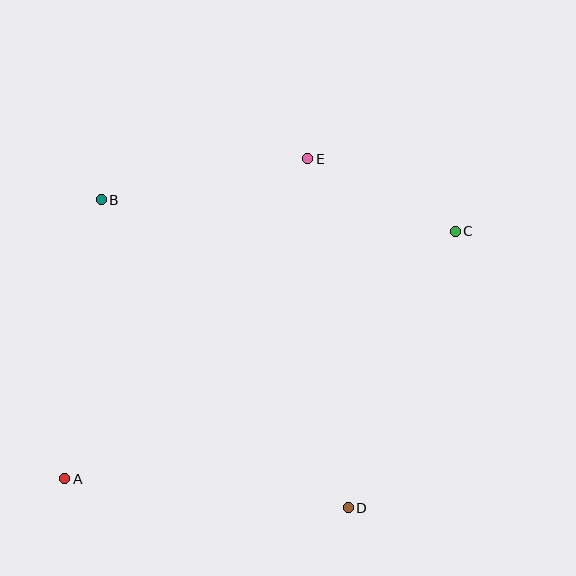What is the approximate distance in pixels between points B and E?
The distance between B and E is approximately 211 pixels.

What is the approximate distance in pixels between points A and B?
The distance between A and B is approximately 281 pixels.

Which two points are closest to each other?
Points C and E are closest to each other.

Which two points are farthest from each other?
Points A and C are farthest from each other.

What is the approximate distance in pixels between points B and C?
The distance between B and C is approximately 355 pixels.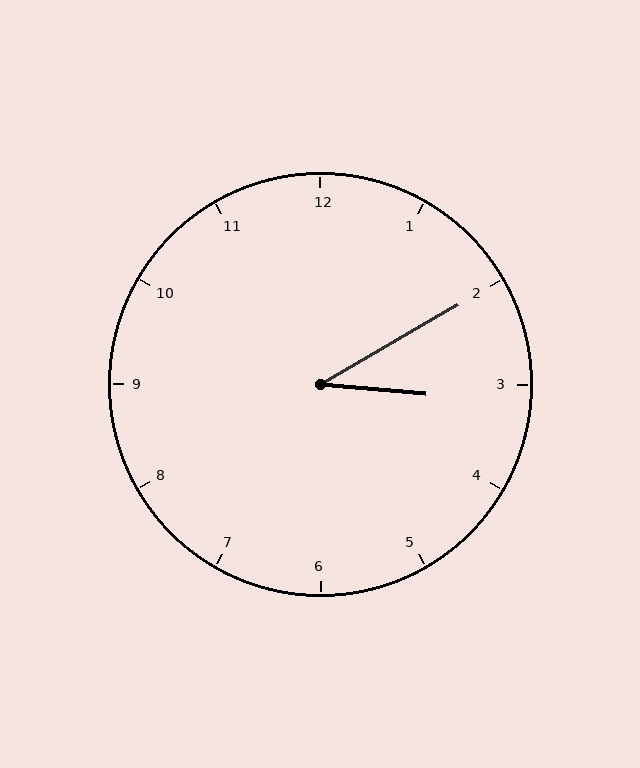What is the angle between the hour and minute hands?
Approximately 35 degrees.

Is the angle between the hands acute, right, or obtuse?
It is acute.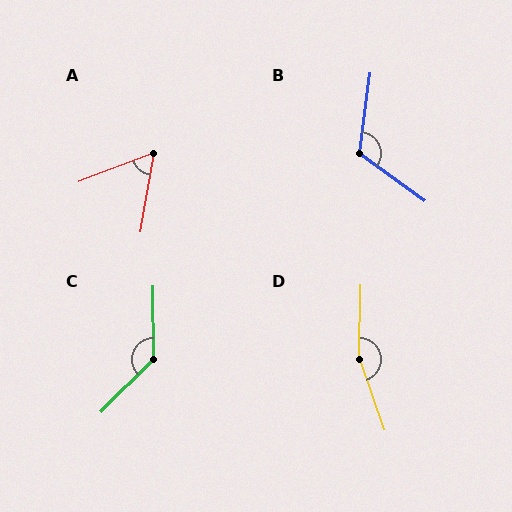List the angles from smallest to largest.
A (59°), B (119°), C (134°), D (160°).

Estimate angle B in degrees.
Approximately 119 degrees.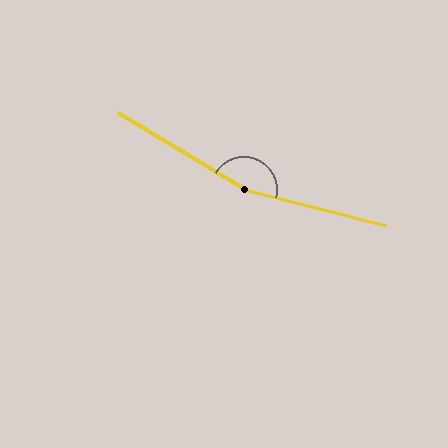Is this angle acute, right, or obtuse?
It is obtuse.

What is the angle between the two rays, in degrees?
Approximately 163 degrees.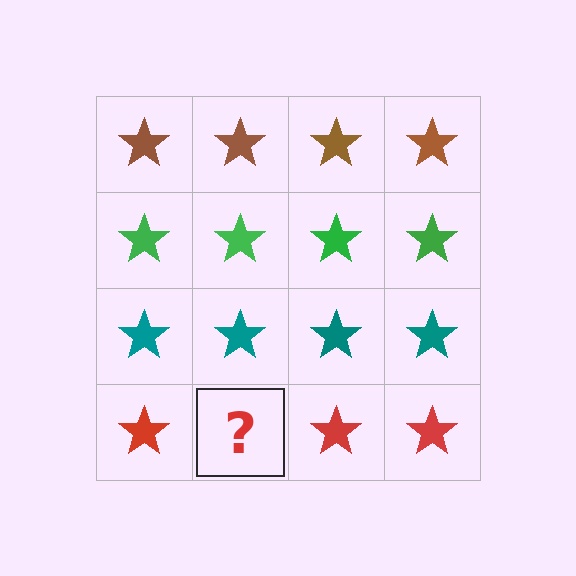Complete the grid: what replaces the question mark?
The question mark should be replaced with a red star.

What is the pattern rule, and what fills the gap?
The rule is that each row has a consistent color. The gap should be filled with a red star.